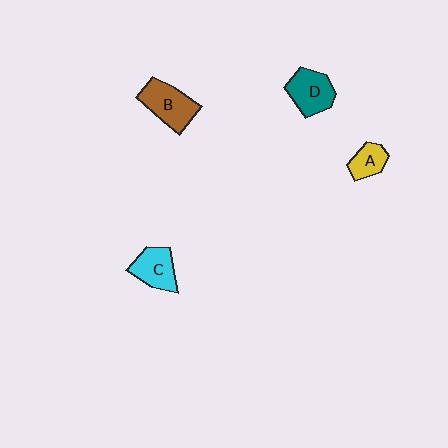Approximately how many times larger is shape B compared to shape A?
Approximately 1.8 times.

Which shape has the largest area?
Shape B (brown).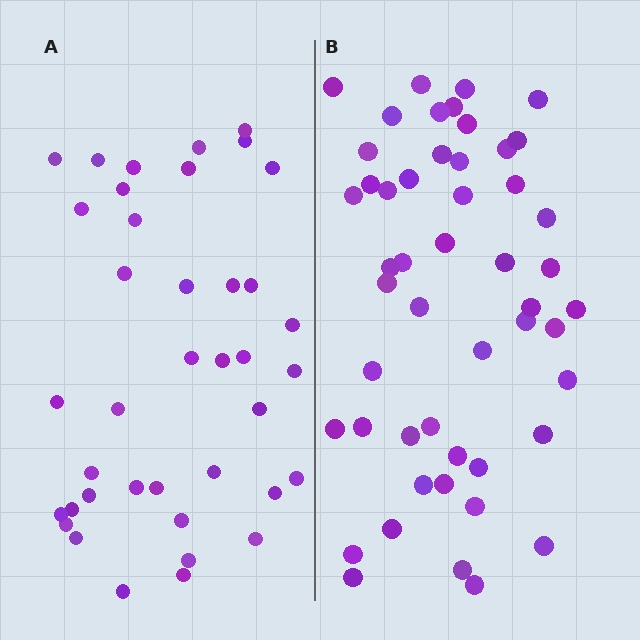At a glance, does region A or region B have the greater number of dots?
Region B (the right region) has more dots.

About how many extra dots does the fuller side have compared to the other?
Region B has roughly 12 or so more dots than region A.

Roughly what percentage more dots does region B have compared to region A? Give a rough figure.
About 30% more.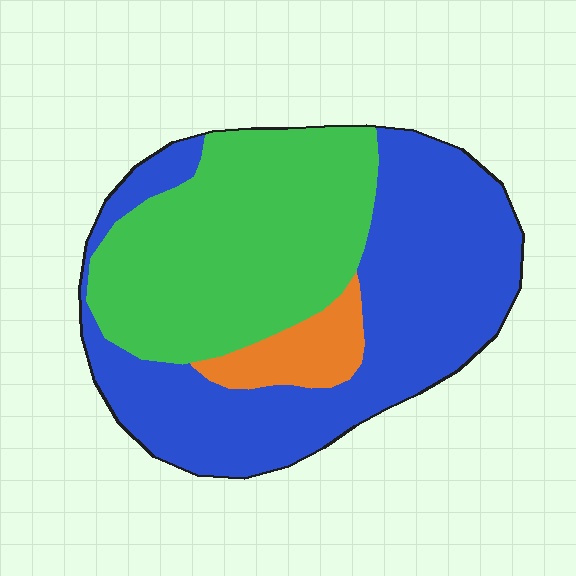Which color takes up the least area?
Orange, at roughly 10%.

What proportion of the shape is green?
Green covers roughly 40% of the shape.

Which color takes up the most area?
Blue, at roughly 50%.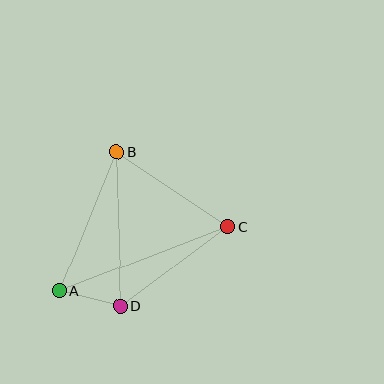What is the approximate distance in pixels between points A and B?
The distance between A and B is approximately 151 pixels.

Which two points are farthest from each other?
Points A and C are farthest from each other.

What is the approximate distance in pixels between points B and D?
The distance between B and D is approximately 154 pixels.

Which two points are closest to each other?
Points A and D are closest to each other.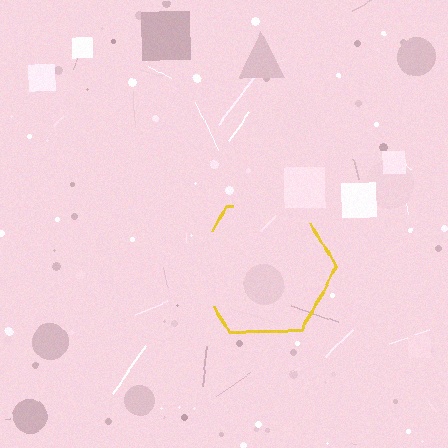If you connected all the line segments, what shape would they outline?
They would outline a hexagon.